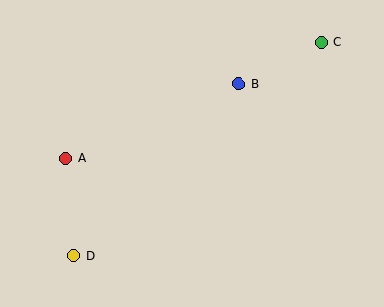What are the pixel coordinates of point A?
Point A is at (66, 158).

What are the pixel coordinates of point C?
Point C is at (321, 42).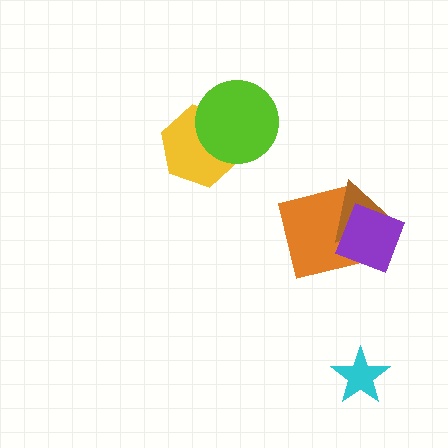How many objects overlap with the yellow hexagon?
1 object overlaps with the yellow hexagon.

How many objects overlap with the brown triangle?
2 objects overlap with the brown triangle.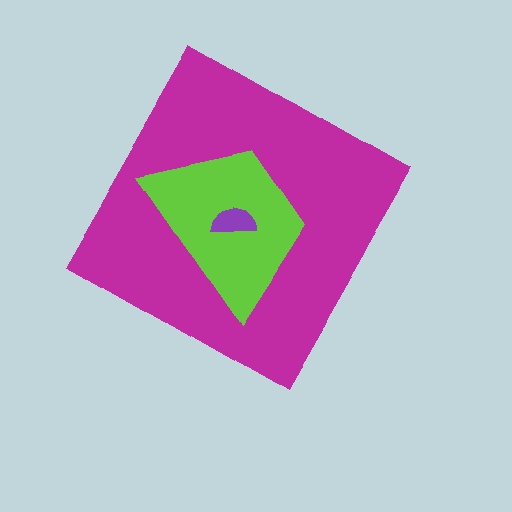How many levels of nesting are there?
3.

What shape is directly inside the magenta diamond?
The lime trapezoid.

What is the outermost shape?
The magenta diamond.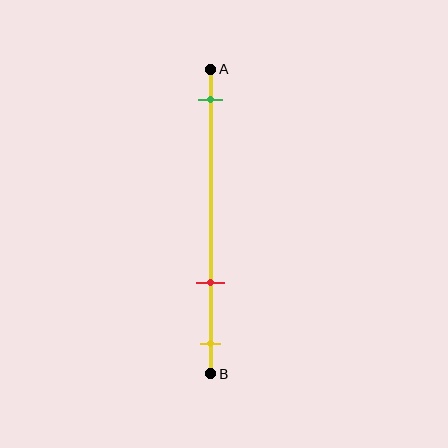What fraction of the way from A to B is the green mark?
The green mark is approximately 10% (0.1) of the way from A to B.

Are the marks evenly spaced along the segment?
No, the marks are not evenly spaced.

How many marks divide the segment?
There are 3 marks dividing the segment.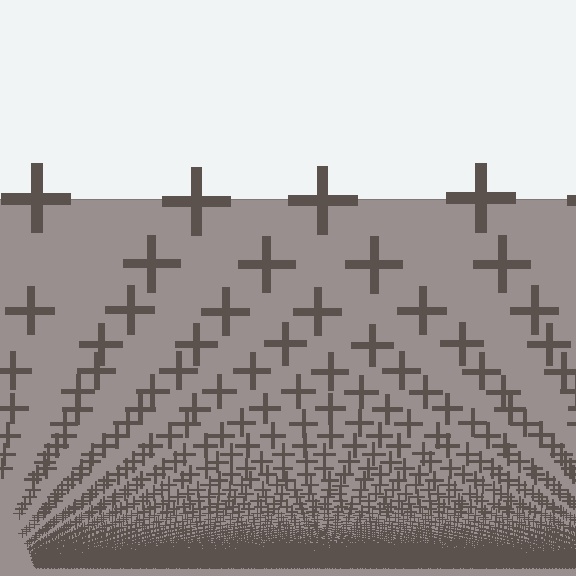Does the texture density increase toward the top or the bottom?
Density increases toward the bottom.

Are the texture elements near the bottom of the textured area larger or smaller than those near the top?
Smaller. The gradient is inverted — elements near the bottom are smaller and denser.